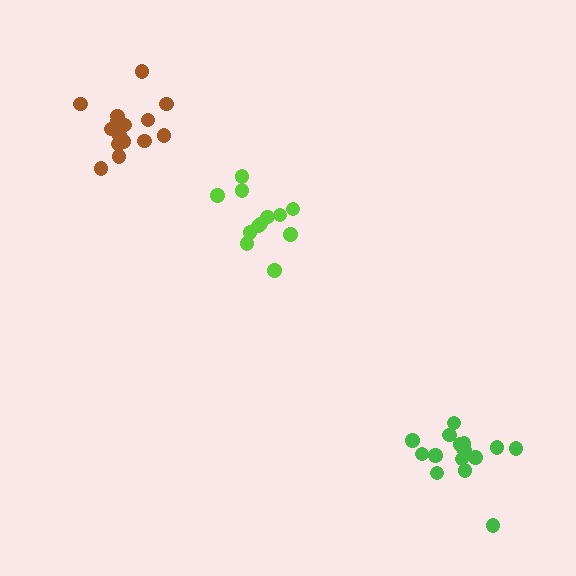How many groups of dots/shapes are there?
There are 3 groups.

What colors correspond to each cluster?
The clusters are colored: lime, green, brown.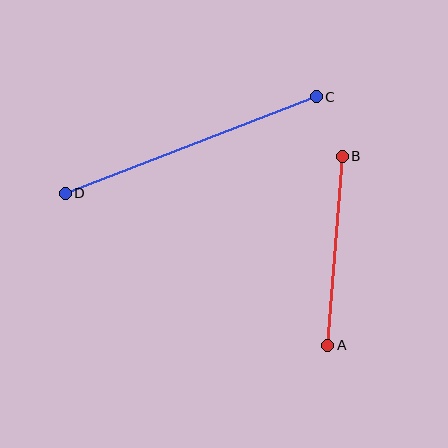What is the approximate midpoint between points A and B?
The midpoint is at approximately (335, 251) pixels.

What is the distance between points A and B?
The distance is approximately 190 pixels.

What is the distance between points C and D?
The distance is approximately 269 pixels.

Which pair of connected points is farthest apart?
Points C and D are farthest apart.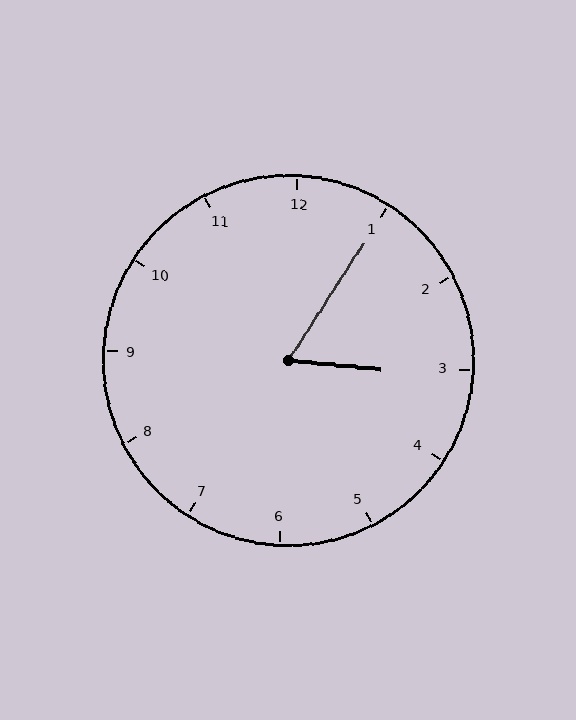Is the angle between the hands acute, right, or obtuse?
It is acute.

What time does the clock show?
3:05.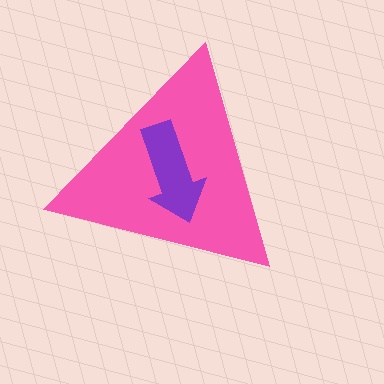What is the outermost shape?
The pink triangle.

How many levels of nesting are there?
2.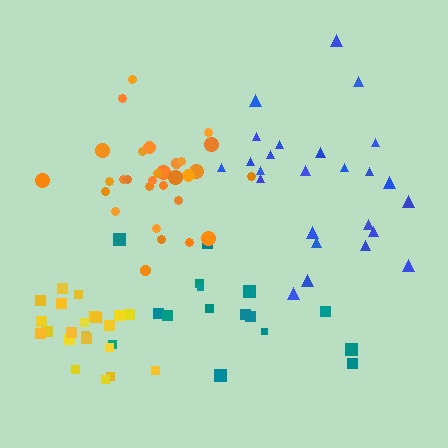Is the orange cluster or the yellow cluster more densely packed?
Orange.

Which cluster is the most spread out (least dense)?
Teal.